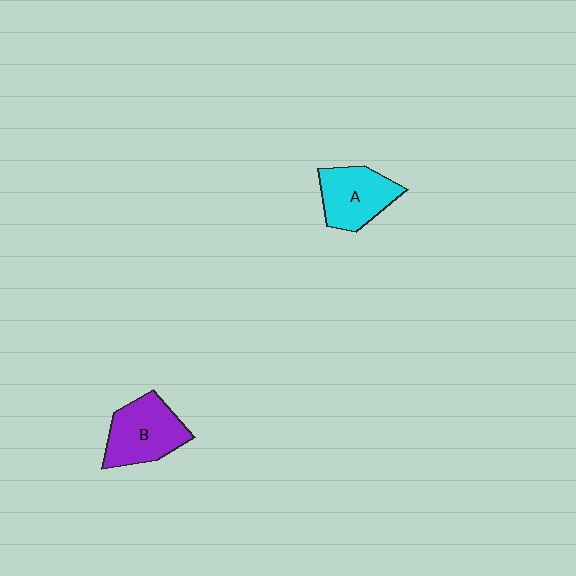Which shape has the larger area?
Shape B (purple).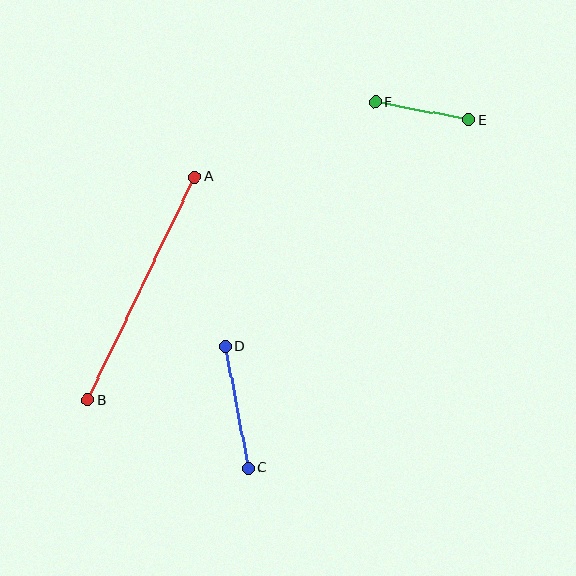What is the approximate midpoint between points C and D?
The midpoint is at approximately (237, 407) pixels.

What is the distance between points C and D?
The distance is approximately 124 pixels.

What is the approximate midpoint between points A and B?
The midpoint is at approximately (141, 289) pixels.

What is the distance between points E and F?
The distance is approximately 95 pixels.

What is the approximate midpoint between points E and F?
The midpoint is at approximately (422, 111) pixels.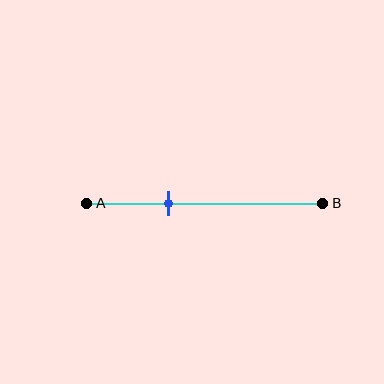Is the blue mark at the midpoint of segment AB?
No, the mark is at about 35% from A, not at the 50% midpoint.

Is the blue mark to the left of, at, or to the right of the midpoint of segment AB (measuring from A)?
The blue mark is to the left of the midpoint of segment AB.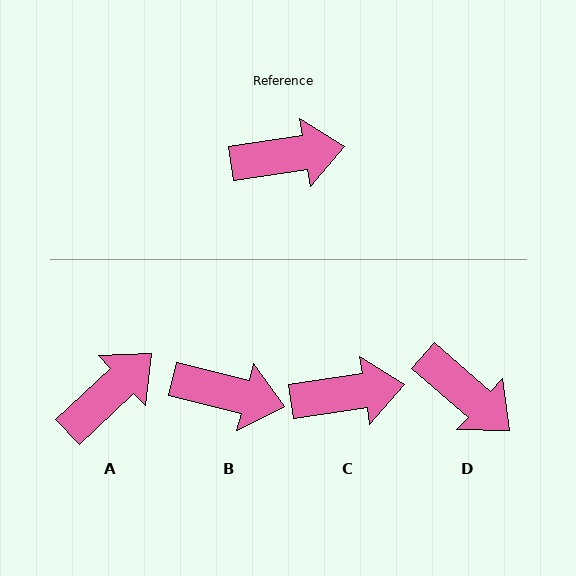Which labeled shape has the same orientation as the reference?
C.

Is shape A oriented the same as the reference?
No, it is off by about 35 degrees.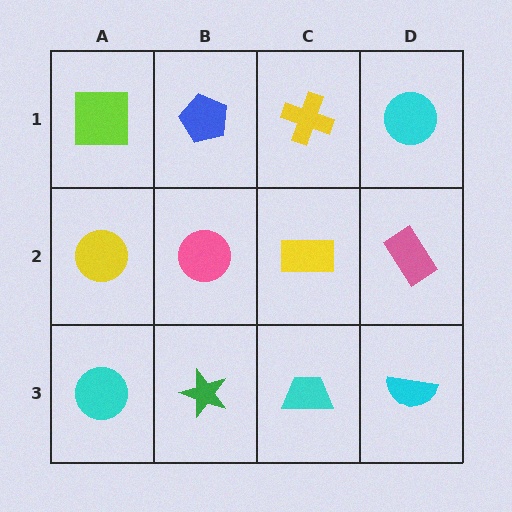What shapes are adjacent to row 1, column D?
A pink rectangle (row 2, column D), a yellow cross (row 1, column C).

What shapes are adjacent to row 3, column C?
A yellow rectangle (row 2, column C), a green star (row 3, column B), a cyan semicircle (row 3, column D).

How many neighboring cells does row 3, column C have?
3.